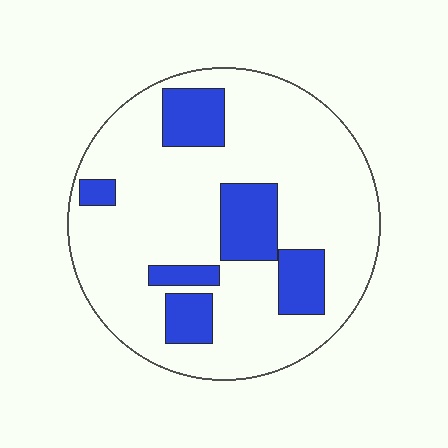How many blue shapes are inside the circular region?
6.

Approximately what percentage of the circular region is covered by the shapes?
Approximately 20%.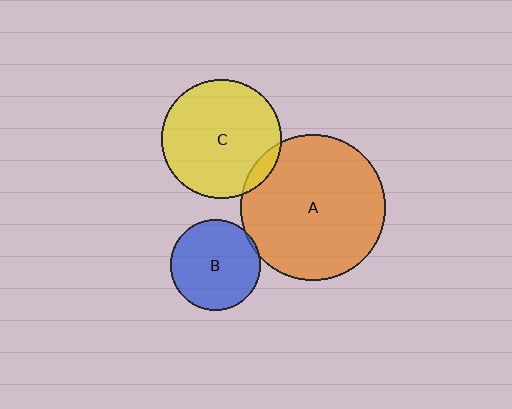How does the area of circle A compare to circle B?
Approximately 2.6 times.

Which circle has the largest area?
Circle A (orange).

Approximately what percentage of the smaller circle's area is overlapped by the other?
Approximately 5%.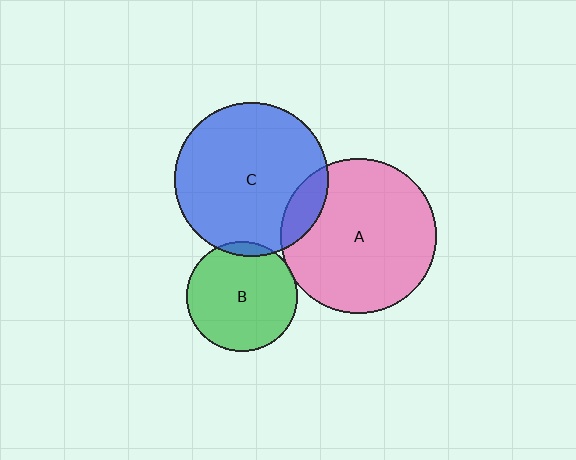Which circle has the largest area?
Circle A (pink).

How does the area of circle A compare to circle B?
Approximately 2.0 times.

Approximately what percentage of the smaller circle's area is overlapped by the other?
Approximately 10%.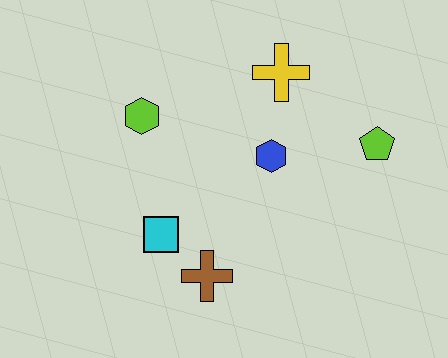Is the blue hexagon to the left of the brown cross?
No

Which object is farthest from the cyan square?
The lime pentagon is farthest from the cyan square.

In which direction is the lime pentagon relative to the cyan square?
The lime pentagon is to the right of the cyan square.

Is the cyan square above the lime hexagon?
No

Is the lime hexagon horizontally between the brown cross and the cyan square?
No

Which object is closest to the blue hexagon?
The yellow cross is closest to the blue hexagon.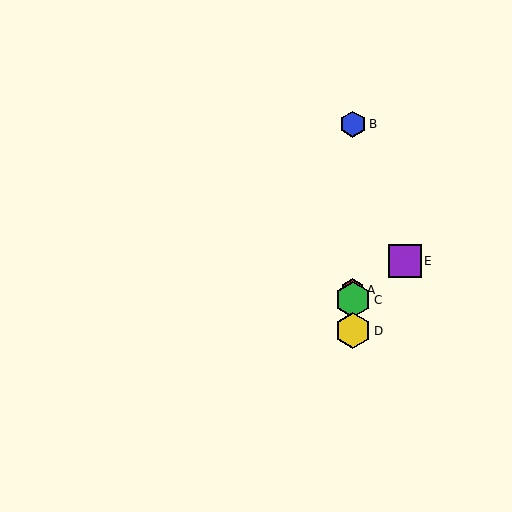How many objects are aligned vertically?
4 objects (A, B, C, D) are aligned vertically.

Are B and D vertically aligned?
Yes, both are at x≈353.